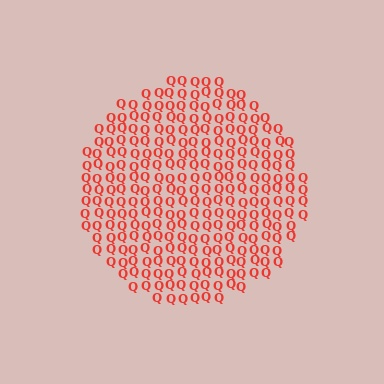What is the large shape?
The large shape is a circle.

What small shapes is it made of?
It is made of small letter Q's.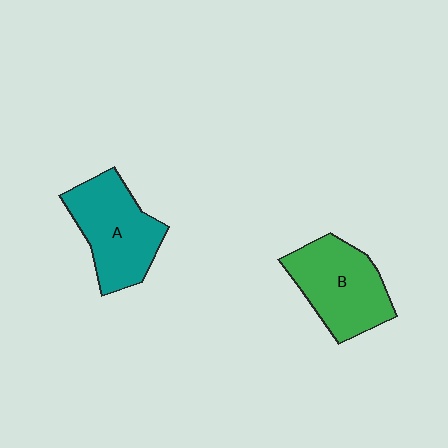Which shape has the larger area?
Shape A (teal).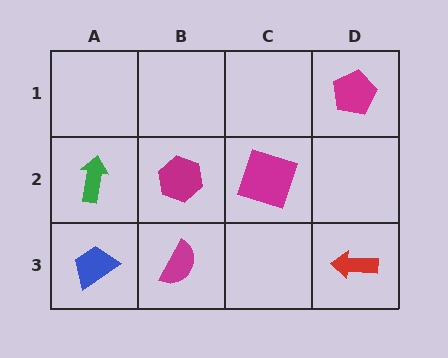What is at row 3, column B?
A magenta semicircle.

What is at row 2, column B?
A magenta hexagon.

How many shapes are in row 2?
3 shapes.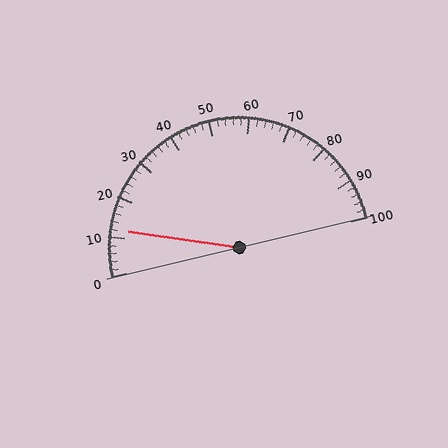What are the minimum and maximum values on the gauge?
The gauge ranges from 0 to 100.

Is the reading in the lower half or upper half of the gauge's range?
The reading is in the lower half of the range (0 to 100).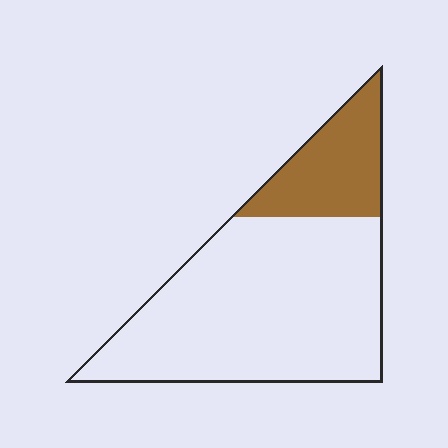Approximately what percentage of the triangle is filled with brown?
Approximately 25%.